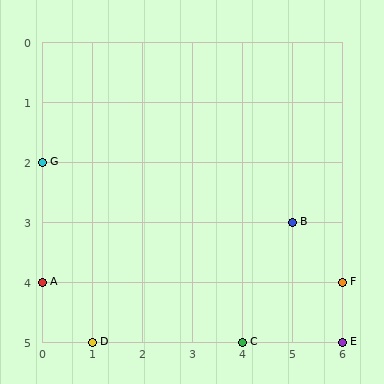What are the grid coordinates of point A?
Point A is at grid coordinates (0, 4).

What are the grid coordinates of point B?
Point B is at grid coordinates (5, 3).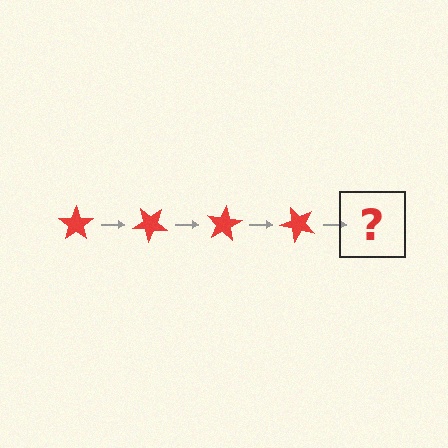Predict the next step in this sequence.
The next step is a red star rotated 160 degrees.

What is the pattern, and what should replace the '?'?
The pattern is that the star rotates 40 degrees each step. The '?' should be a red star rotated 160 degrees.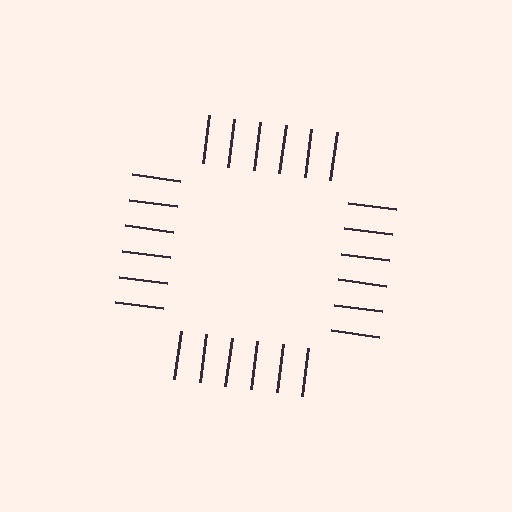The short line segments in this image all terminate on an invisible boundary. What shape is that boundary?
An illusory square — the line segments terminate on its edges but no continuous stroke is drawn.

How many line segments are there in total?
24 — 6 along each of the 4 edges.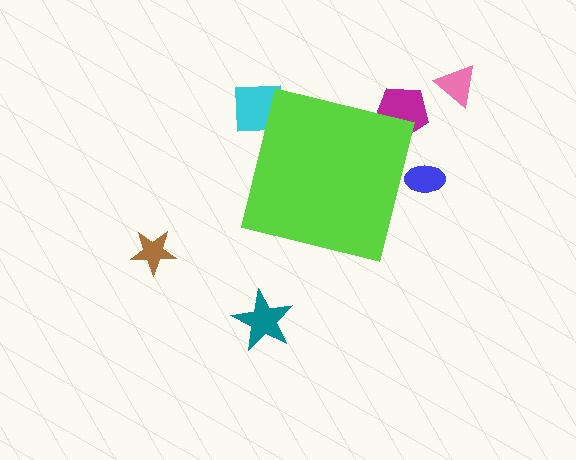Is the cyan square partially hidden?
Yes, the cyan square is partially hidden behind the lime square.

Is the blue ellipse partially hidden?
Yes, the blue ellipse is partially hidden behind the lime square.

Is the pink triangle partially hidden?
No, the pink triangle is fully visible.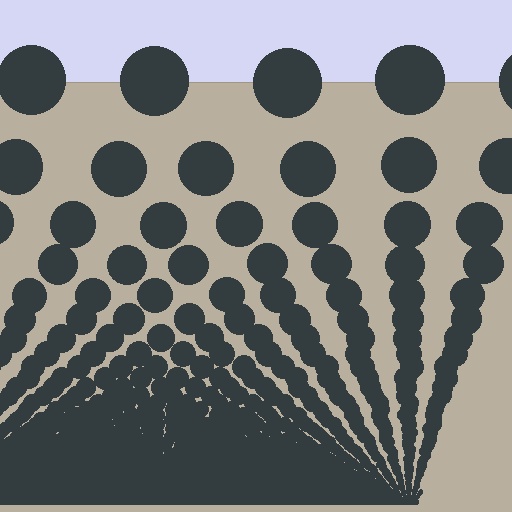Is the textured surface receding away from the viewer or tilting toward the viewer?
The surface appears to tilt toward the viewer. Texture elements get larger and sparser toward the top.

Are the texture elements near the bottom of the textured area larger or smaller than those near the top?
Smaller. The gradient is inverted — elements near the bottom are smaller and denser.